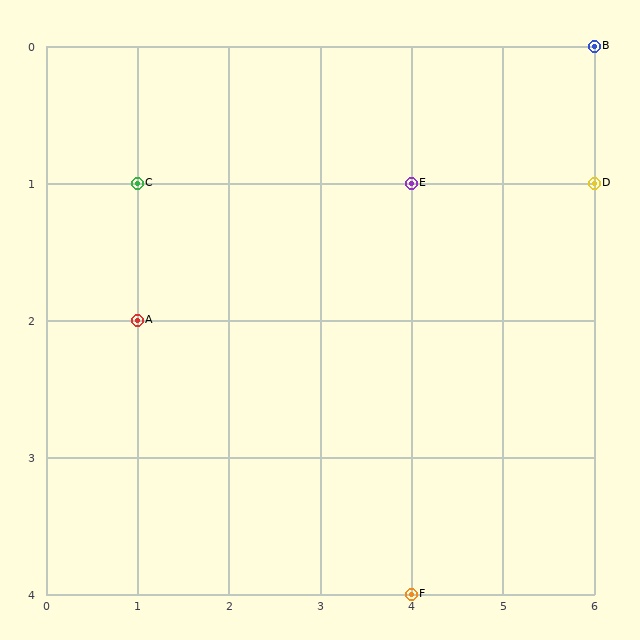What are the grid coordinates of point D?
Point D is at grid coordinates (6, 1).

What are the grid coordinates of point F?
Point F is at grid coordinates (4, 4).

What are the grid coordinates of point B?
Point B is at grid coordinates (6, 0).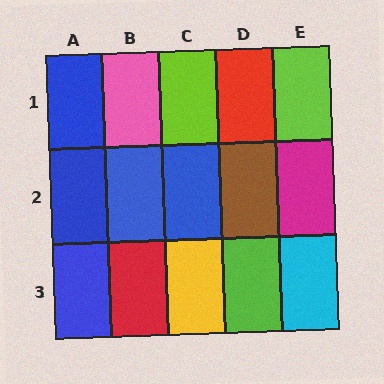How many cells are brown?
1 cell is brown.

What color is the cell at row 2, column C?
Blue.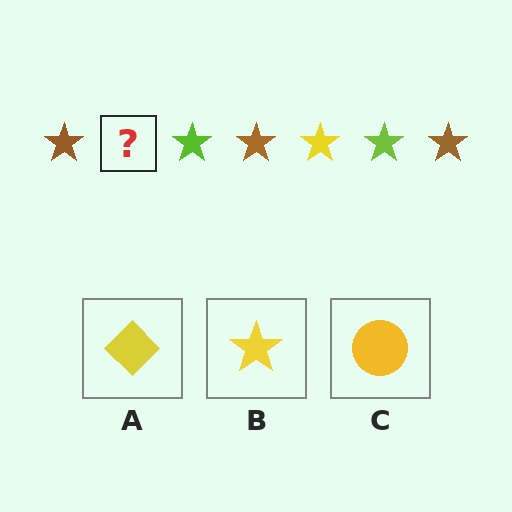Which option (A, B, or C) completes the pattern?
B.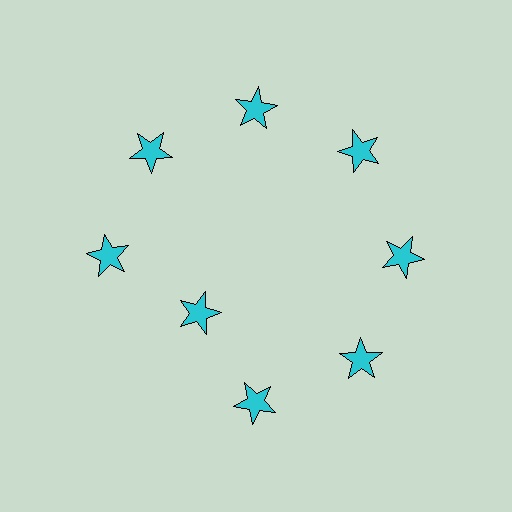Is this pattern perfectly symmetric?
No. The 8 cyan stars are arranged in a ring, but one element near the 8 o'clock position is pulled inward toward the center, breaking the 8-fold rotational symmetry.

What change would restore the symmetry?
The symmetry would be restored by moving it outward, back onto the ring so that all 8 stars sit at equal angles and equal distance from the center.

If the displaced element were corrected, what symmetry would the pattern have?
It would have 8-fold rotational symmetry — the pattern would map onto itself every 45 degrees.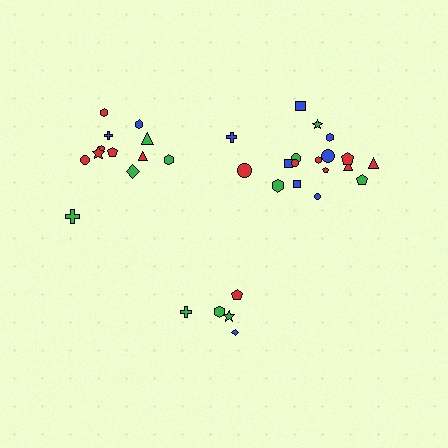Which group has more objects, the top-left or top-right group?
The top-right group.